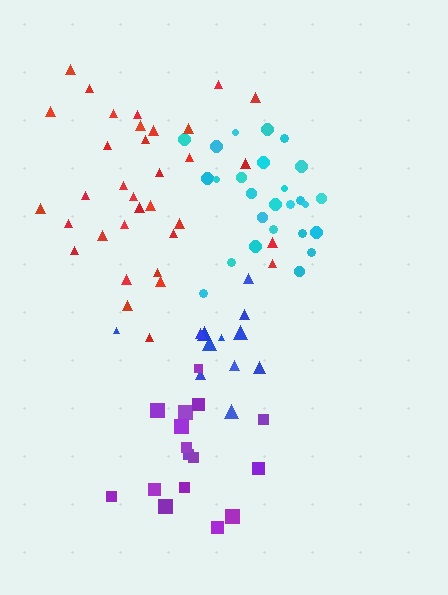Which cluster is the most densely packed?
Cyan.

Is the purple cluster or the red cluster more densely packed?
Purple.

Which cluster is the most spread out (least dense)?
Blue.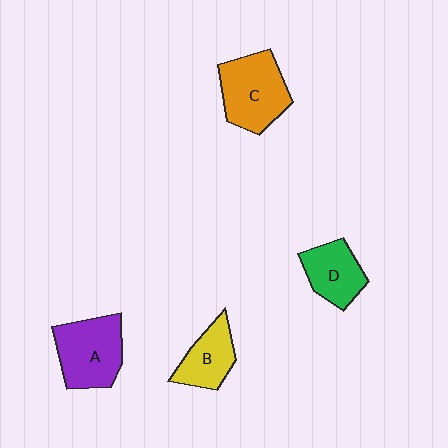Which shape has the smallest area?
Shape B (yellow).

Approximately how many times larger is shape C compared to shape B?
Approximately 1.5 times.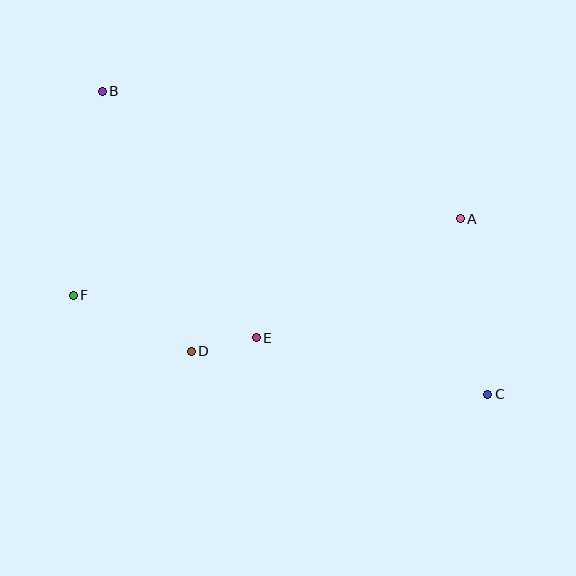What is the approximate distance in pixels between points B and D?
The distance between B and D is approximately 275 pixels.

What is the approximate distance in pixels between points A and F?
The distance between A and F is approximately 394 pixels.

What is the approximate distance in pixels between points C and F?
The distance between C and F is approximately 426 pixels.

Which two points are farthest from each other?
Points B and C are farthest from each other.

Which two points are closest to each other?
Points D and E are closest to each other.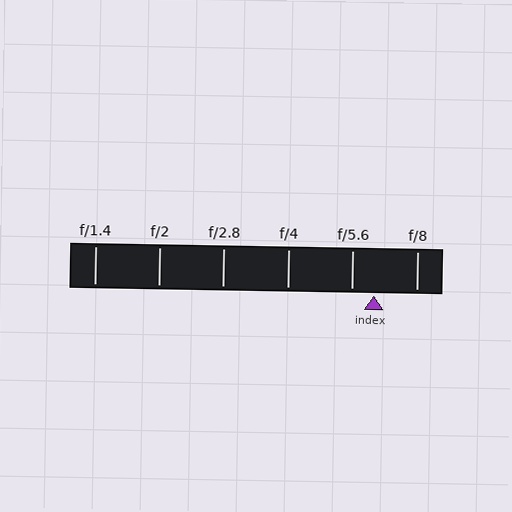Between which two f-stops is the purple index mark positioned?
The index mark is between f/5.6 and f/8.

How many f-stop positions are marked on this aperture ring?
There are 6 f-stop positions marked.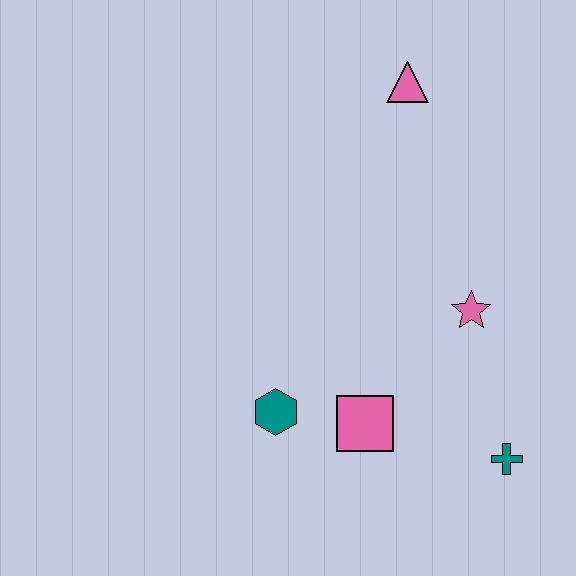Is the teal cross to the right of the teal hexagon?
Yes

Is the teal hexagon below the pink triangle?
Yes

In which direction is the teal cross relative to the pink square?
The teal cross is to the right of the pink square.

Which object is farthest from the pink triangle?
The teal cross is farthest from the pink triangle.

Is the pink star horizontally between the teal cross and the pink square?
Yes